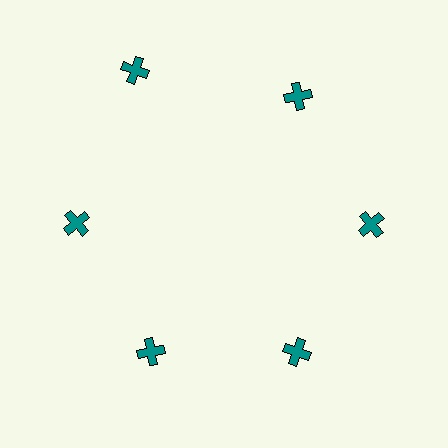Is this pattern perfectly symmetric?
No. The 6 teal crosses are arranged in a ring, but one element near the 11 o'clock position is pushed outward from the center, breaking the 6-fold rotational symmetry.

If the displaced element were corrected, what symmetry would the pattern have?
It would have 6-fold rotational symmetry — the pattern would map onto itself every 60 degrees.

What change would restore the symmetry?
The symmetry would be restored by moving it inward, back onto the ring so that all 6 crosses sit at equal angles and equal distance from the center.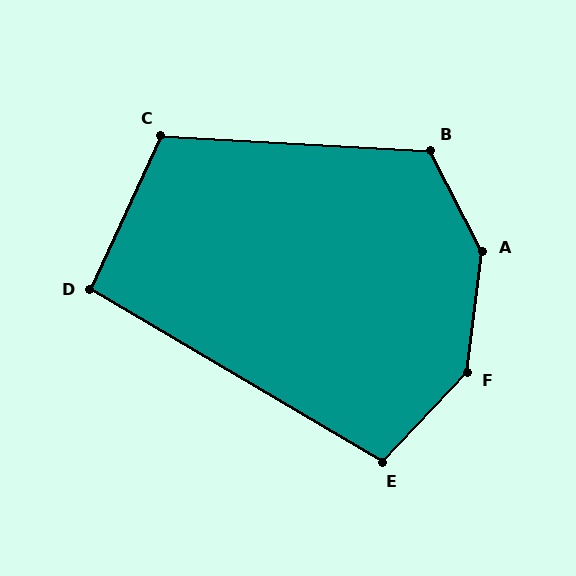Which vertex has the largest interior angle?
A, at approximately 145 degrees.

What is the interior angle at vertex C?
Approximately 112 degrees (obtuse).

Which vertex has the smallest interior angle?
D, at approximately 96 degrees.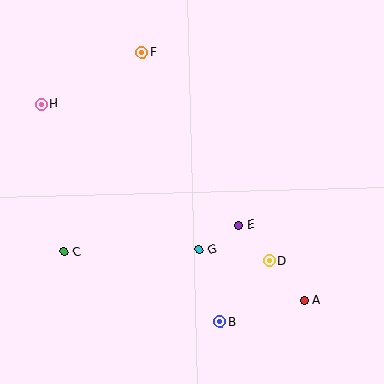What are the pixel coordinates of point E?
Point E is at (238, 225).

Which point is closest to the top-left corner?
Point H is closest to the top-left corner.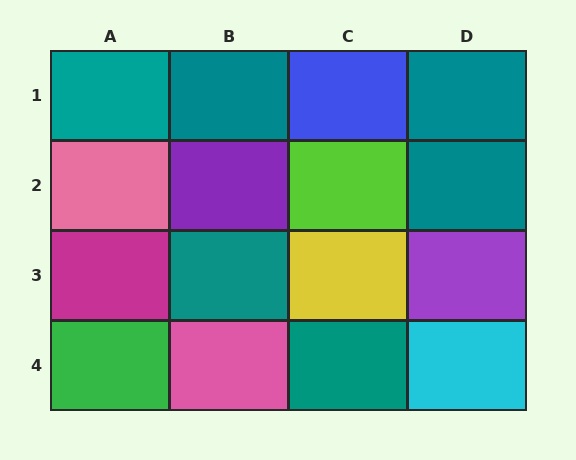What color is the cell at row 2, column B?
Purple.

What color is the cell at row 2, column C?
Lime.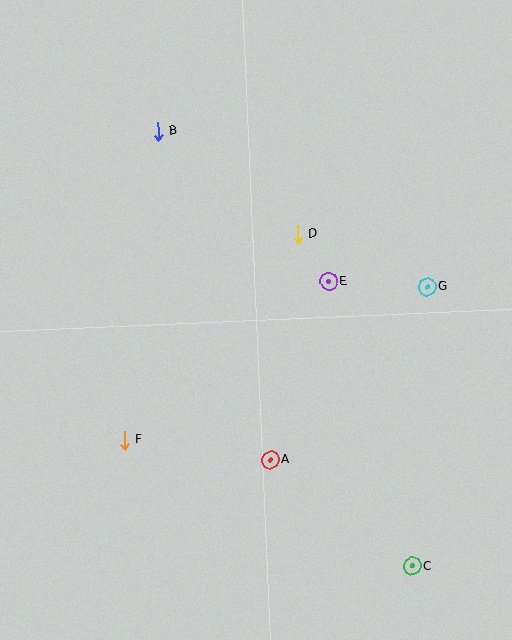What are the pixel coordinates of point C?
Point C is at (412, 566).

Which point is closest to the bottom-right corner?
Point C is closest to the bottom-right corner.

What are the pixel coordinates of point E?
Point E is at (329, 282).